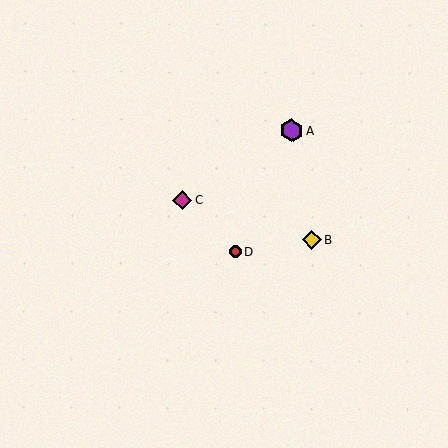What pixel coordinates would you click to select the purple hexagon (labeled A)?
Click at (291, 130) to select the purple hexagon A.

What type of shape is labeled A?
Shape A is a purple hexagon.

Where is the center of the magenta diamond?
The center of the magenta diamond is at (182, 200).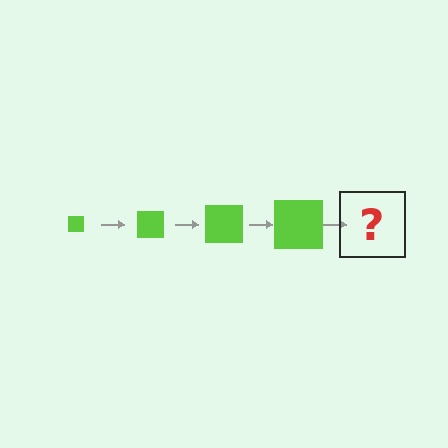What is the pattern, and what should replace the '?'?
The pattern is that the square gets progressively larger each step. The '?' should be a lime square, larger than the previous one.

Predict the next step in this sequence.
The next step is a lime square, larger than the previous one.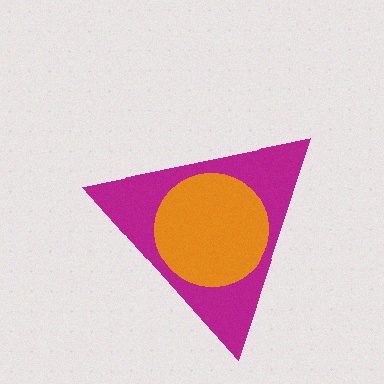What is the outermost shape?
The magenta triangle.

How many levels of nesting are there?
2.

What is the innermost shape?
The orange circle.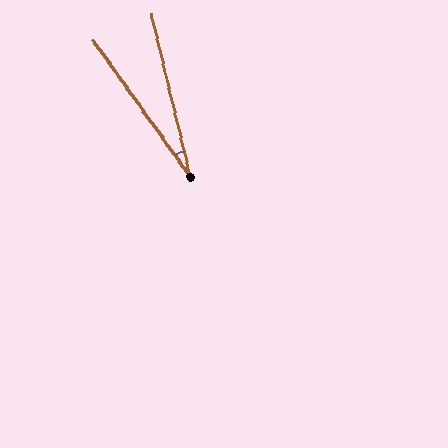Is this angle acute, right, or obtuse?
It is acute.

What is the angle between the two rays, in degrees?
Approximately 22 degrees.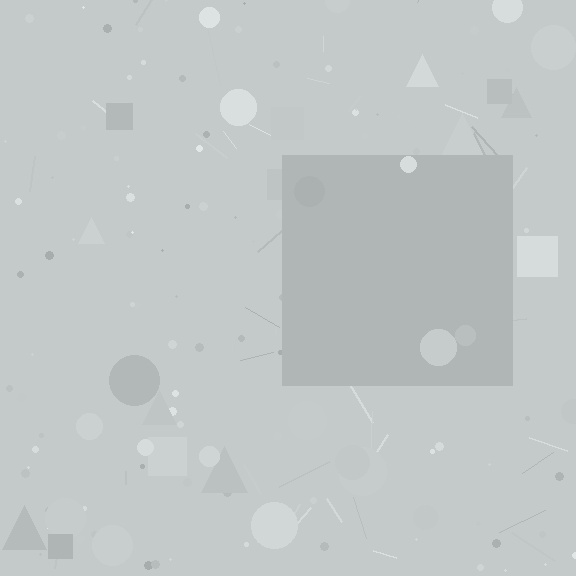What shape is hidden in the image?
A square is hidden in the image.